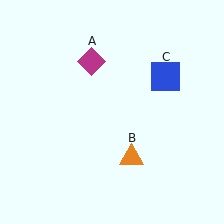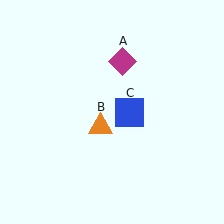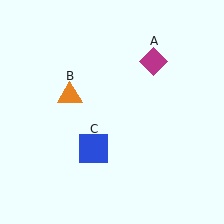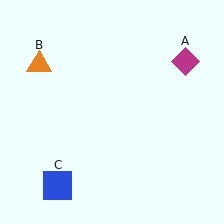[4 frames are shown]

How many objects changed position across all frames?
3 objects changed position: magenta diamond (object A), orange triangle (object B), blue square (object C).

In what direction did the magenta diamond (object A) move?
The magenta diamond (object A) moved right.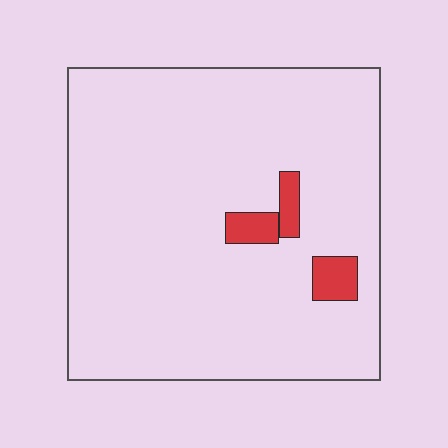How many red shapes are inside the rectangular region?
3.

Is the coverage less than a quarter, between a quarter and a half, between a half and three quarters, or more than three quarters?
Less than a quarter.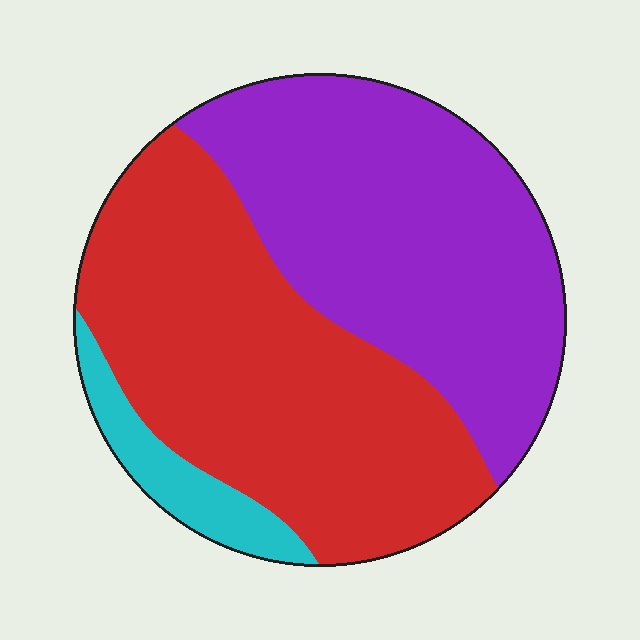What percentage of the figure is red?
Red takes up between a quarter and a half of the figure.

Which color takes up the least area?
Cyan, at roughly 10%.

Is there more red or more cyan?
Red.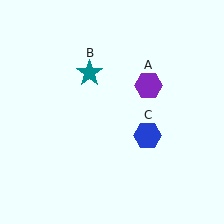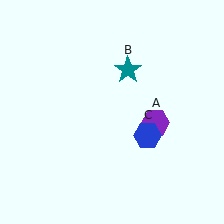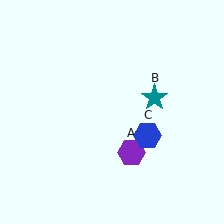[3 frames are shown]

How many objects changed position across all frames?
2 objects changed position: purple hexagon (object A), teal star (object B).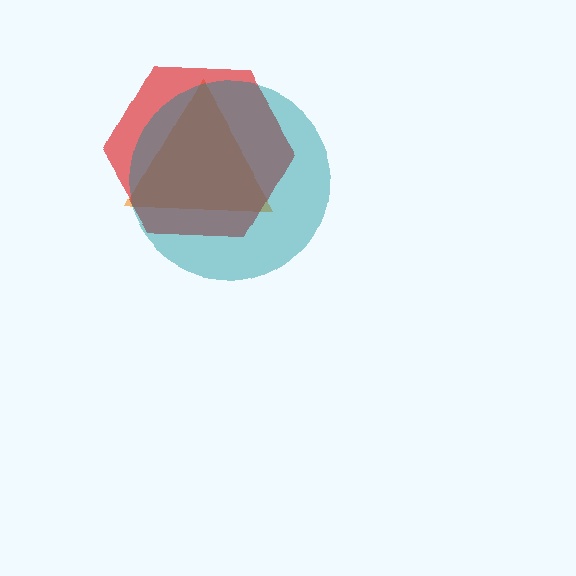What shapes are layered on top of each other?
The layered shapes are: an orange triangle, a red hexagon, a teal circle.